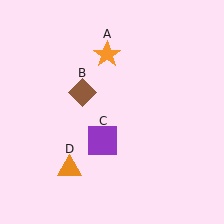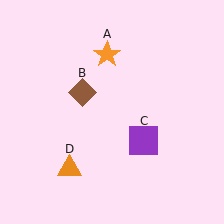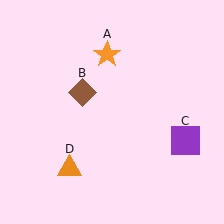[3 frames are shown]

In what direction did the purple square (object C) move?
The purple square (object C) moved right.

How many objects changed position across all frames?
1 object changed position: purple square (object C).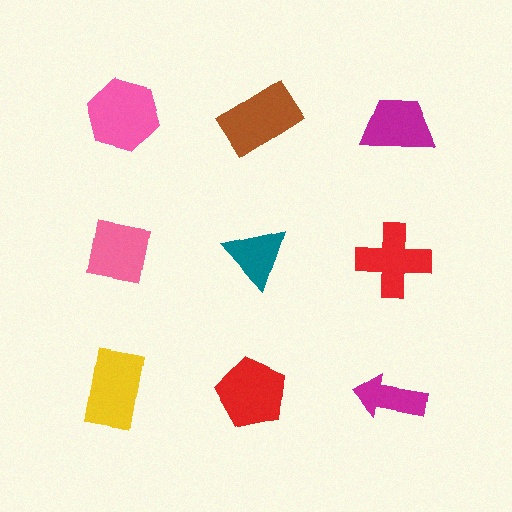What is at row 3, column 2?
A red pentagon.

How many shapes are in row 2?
3 shapes.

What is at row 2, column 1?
A pink square.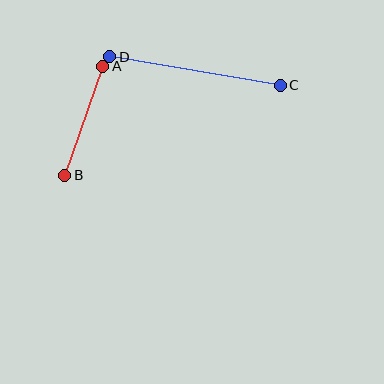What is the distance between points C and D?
The distance is approximately 173 pixels.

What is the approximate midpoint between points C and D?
The midpoint is at approximately (195, 71) pixels.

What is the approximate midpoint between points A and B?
The midpoint is at approximately (84, 121) pixels.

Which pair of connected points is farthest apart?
Points C and D are farthest apart.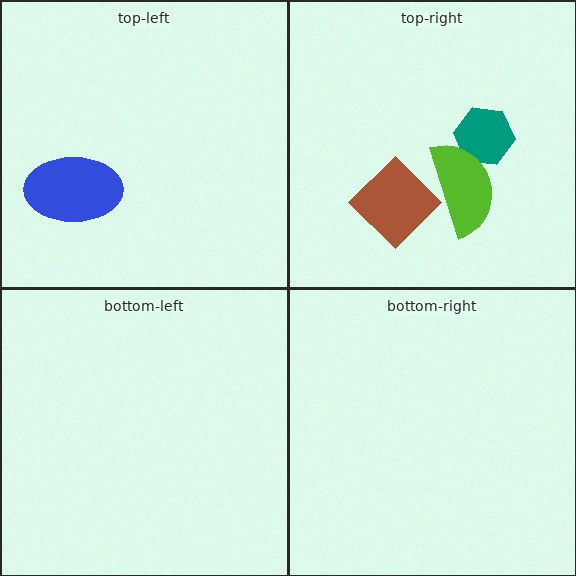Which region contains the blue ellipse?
The top-left region.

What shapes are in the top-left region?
The blue ellipse.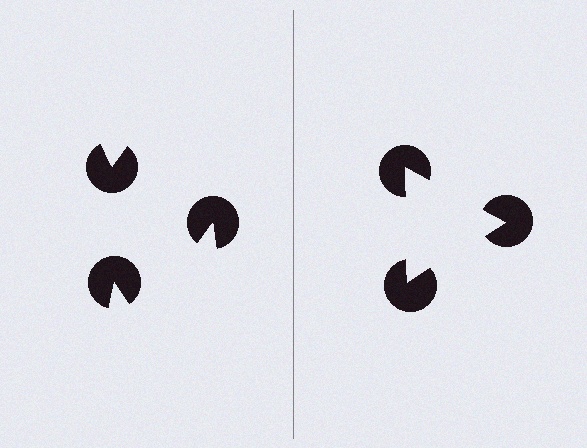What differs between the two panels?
The pac-man discs are positioned identically on both sides; only the wedge orientations differ. On the right they align to a triangle; on the left they are misaligned.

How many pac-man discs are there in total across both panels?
6 — 3 on each side.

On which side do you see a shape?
An illusory triangle appears on the right side. On the left side the wedge cuts are rotated, so no coherent shape forms.